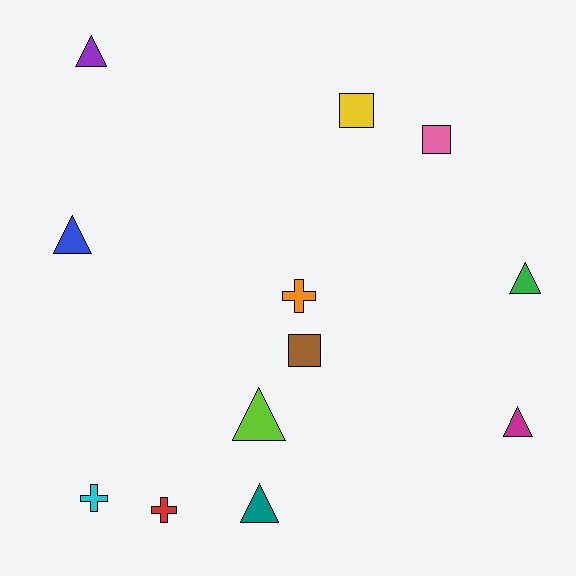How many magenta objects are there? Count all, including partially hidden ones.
There is 1 magenta object.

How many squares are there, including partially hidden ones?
There are 3 squares.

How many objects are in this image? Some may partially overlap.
There are 12 objects.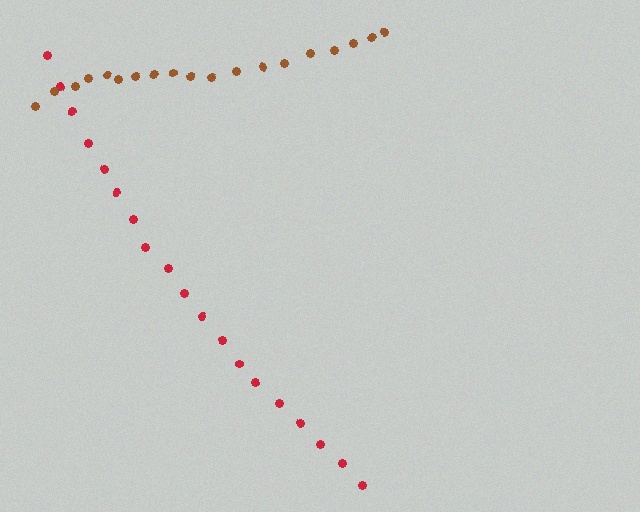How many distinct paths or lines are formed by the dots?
There are 2 distinct paths.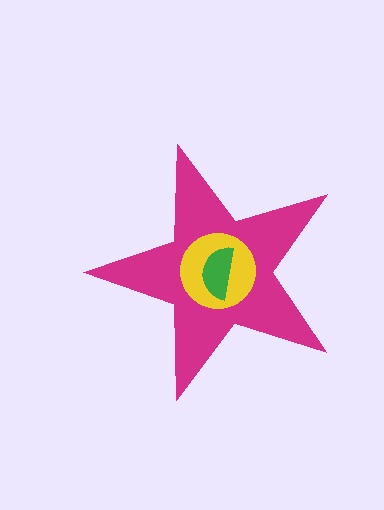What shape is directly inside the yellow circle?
The green semicircle.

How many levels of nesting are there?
3.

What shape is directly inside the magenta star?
The yellow circle.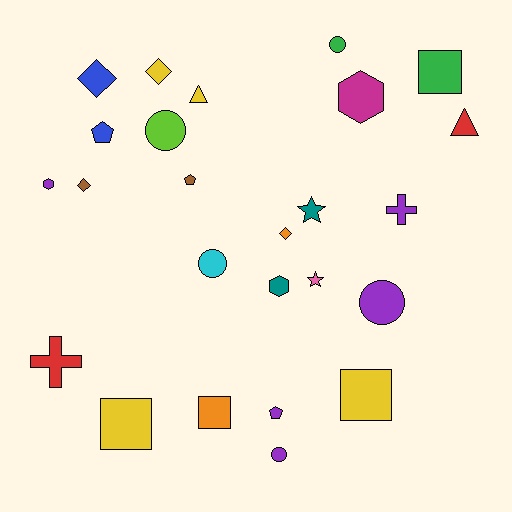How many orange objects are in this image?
There are 2 orange objects.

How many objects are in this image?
There are 25 objects.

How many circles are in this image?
There are 5 circles.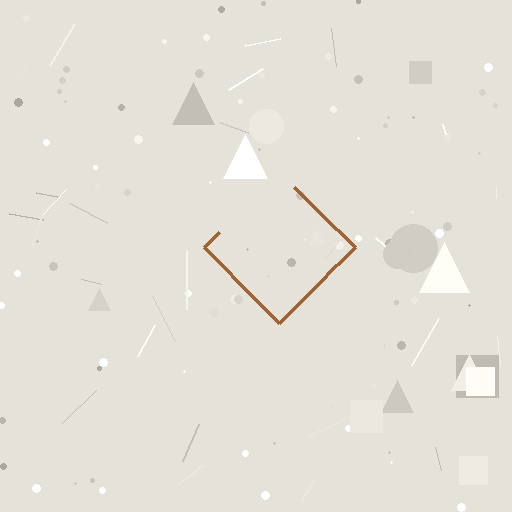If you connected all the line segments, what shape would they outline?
They would outline a diamond.